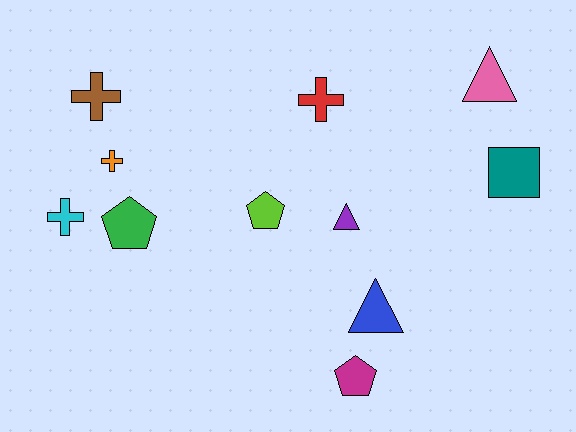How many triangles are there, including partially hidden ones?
There are 3 triangles.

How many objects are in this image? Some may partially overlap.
There are 11 objects.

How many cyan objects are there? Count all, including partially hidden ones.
There is 1 cyan object.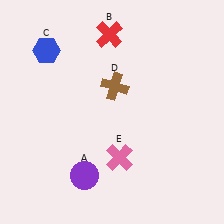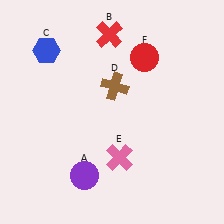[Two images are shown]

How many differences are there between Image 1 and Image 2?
There is 1 difference between the two images.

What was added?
A red circle (F) was added in Image 2.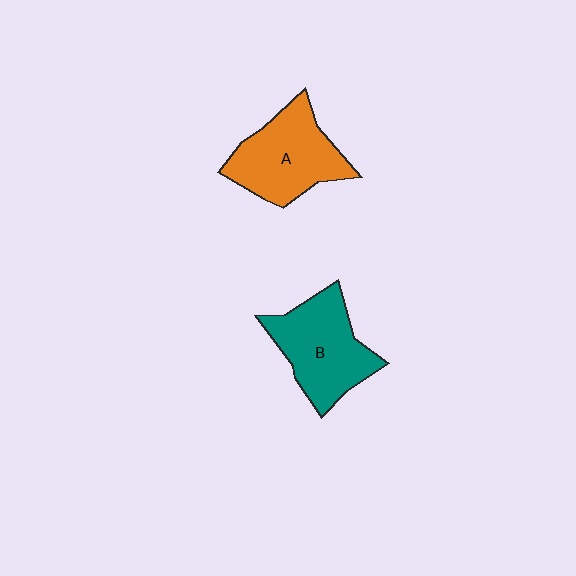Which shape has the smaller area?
Shape A (orange).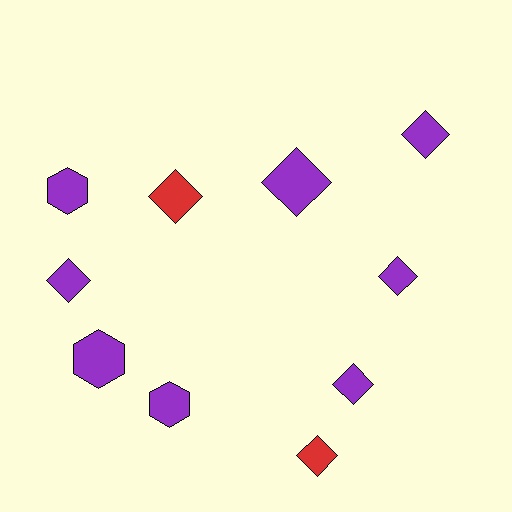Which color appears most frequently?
Purple, with 8 objects.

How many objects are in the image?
There are 10 objects.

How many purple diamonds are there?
There are 5 purple diamonds.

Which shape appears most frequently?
Diamond, with 7 objects.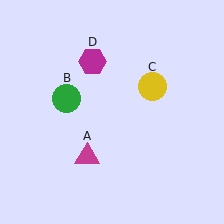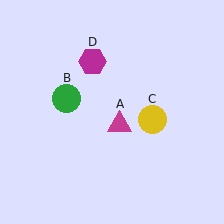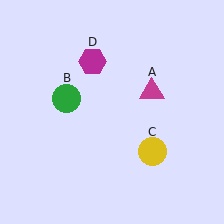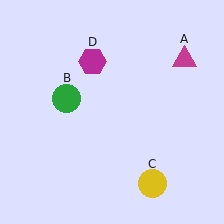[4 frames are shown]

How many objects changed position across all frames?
2 objects changed position: magenta triangle (object A), yellow circle (object C).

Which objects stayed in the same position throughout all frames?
Green circle (object B) and magenta hexagon (object D) remained stationary.